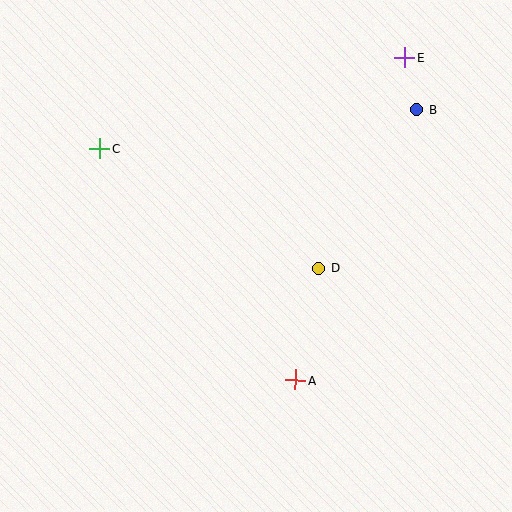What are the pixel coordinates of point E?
Point E is at (405, 58).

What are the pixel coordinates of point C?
Point C is at (100, 149).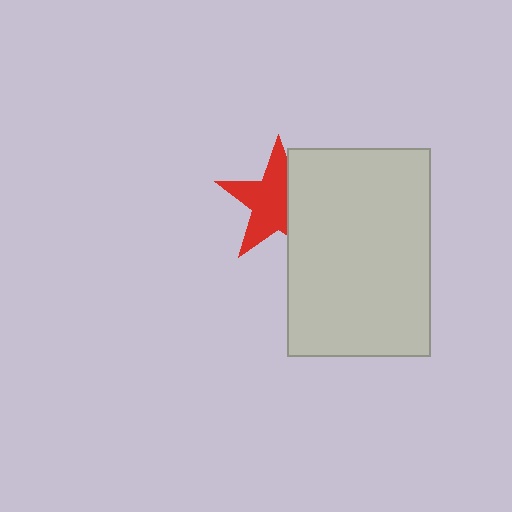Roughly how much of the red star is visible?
About half of it is visible (roughly 64%).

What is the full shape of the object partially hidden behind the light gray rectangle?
The partially hidden object is a red star.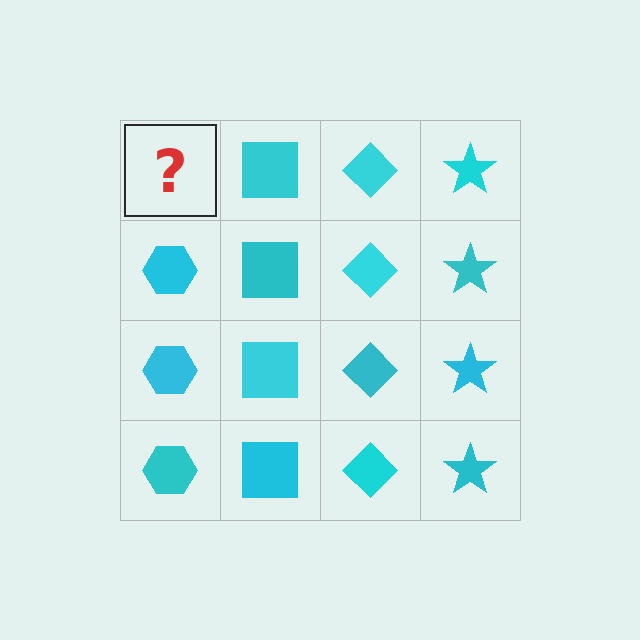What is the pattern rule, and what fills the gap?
The rule is that each column has a consistent shape. The gap should be filled with a cyan hexagon.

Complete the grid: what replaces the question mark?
The question mark should be replaced with a cyan hexagon.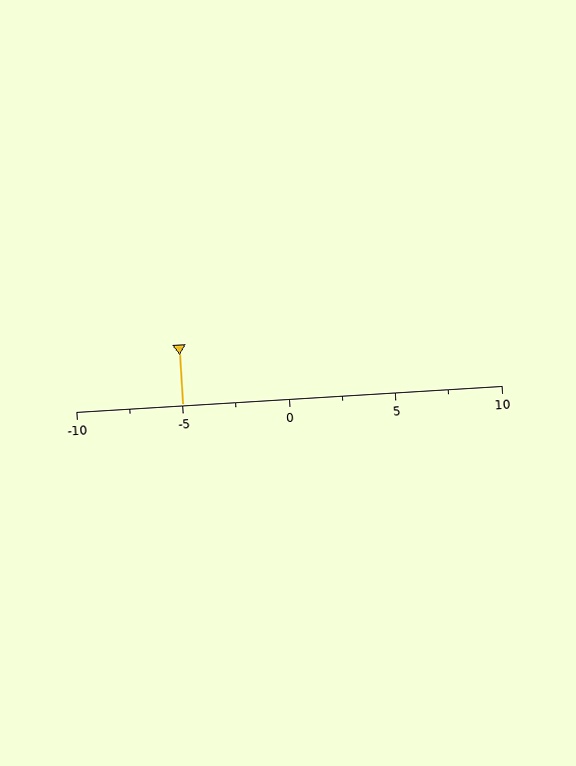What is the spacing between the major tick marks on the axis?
The major ticks are spaced 5 apart.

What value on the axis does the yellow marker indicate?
The marker indicates approximately -5.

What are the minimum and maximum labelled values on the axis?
The axis runs from -10 to 10.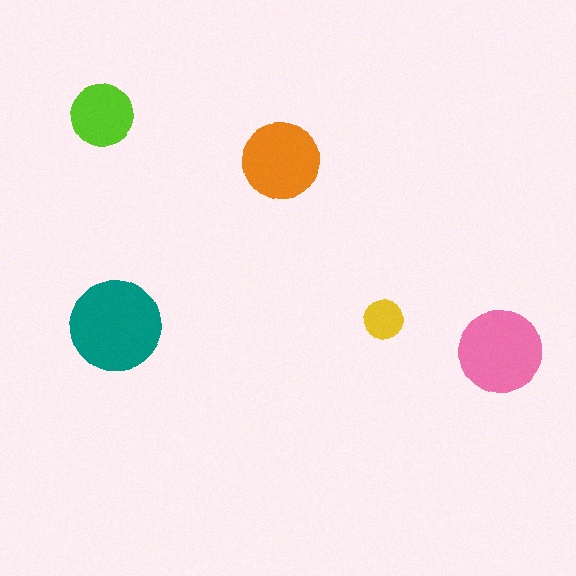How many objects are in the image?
There are 5 objects in the image.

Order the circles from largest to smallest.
the teal one, the pink one, the orange one, the lime one, the yellow one.